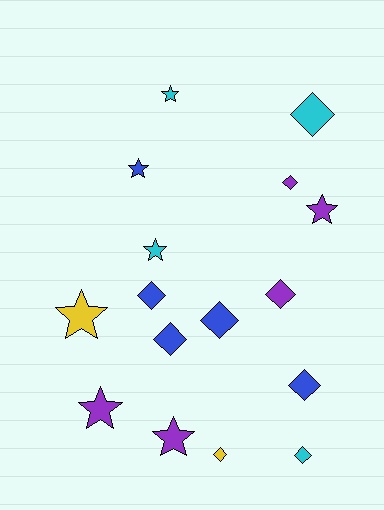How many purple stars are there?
There are 3 purple stars.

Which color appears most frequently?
Blue, with 5 objects.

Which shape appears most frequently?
Diamond, with 9 objects.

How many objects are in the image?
There are 16 objects.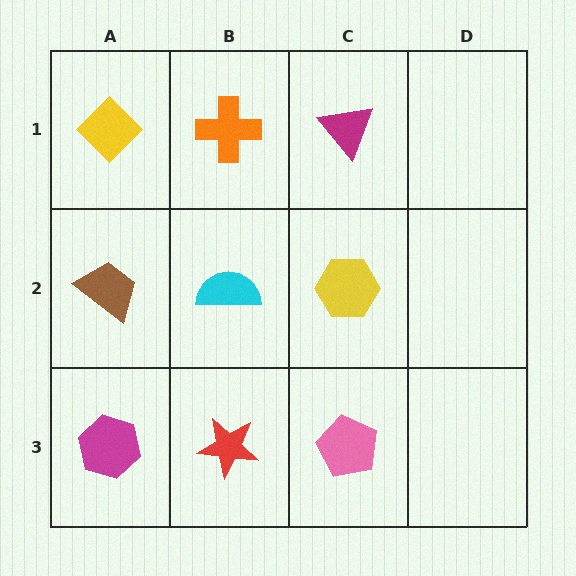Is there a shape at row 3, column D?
No, that cell is empty.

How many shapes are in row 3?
3 shapes.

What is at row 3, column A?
A magenta hexagon.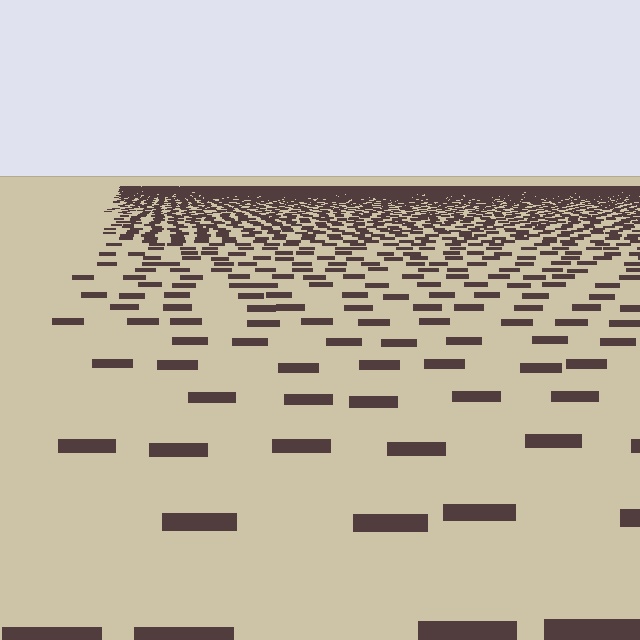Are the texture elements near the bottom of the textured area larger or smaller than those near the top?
Larger. Near the bottom, elements are closer to the viewer and appear at a bigger on-screen size.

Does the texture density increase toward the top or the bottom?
Density increases toward the top.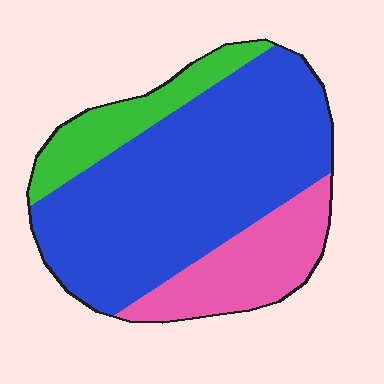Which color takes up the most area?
Blue, at roughly 65%.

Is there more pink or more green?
Pink.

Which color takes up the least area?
Green, at roughly 15%.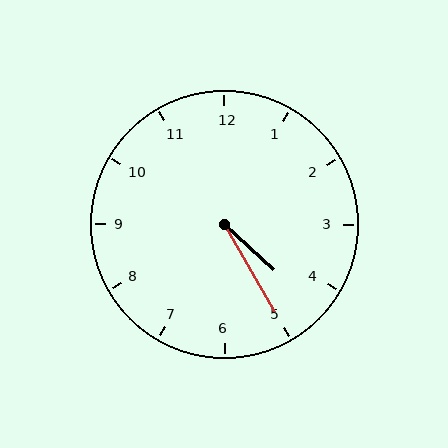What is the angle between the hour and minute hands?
Approximately 18 degrees.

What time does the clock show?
4:25.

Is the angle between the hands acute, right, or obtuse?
It is acute.